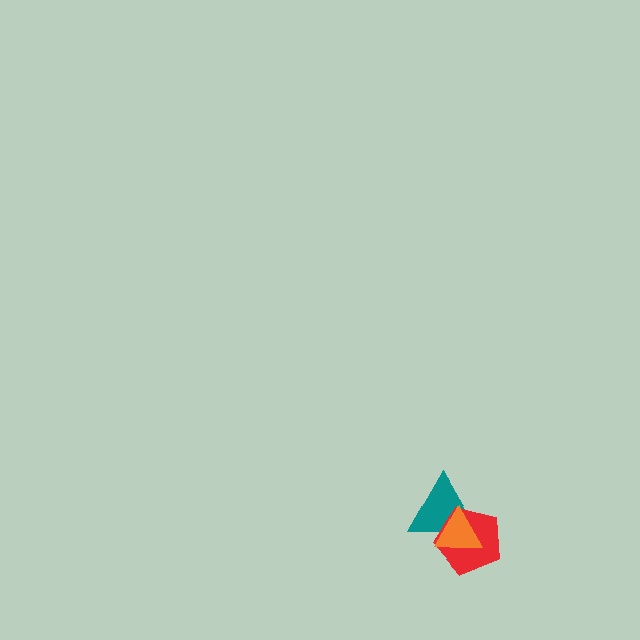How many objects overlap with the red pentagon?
2 objects overlap with the red pentagon.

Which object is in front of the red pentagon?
The orange triangle is in front of the red pentagon.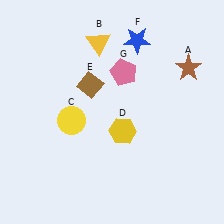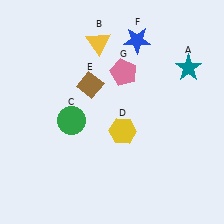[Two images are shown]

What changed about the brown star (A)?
In Image 1, A is brown. In Image 2, it changed to teal.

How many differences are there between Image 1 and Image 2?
There are 2 differences between the two images.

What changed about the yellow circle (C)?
In Image 1, C is yellow. In Image 2, it changed to green.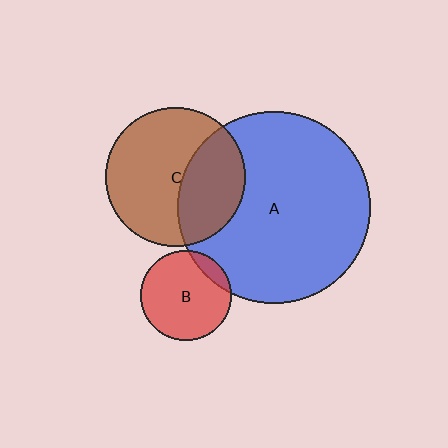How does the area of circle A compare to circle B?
Approximately 4.5 times.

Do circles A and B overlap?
Yes.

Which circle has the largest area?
Circle A (blue).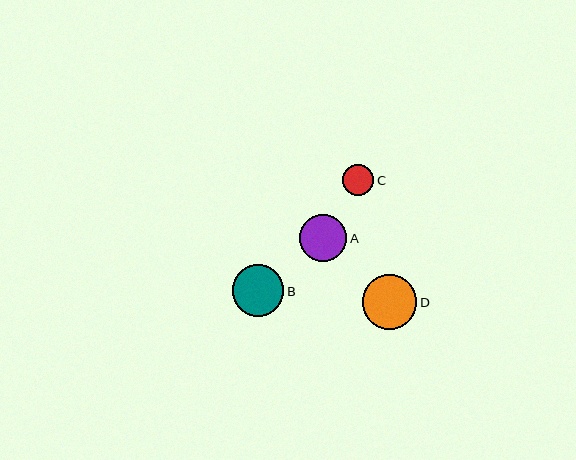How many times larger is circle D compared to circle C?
Circle D is approximately 1.7 times the size of circle C.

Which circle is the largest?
Circle D is the largest with a size of approximately 54 pixels.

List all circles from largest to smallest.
From largest to smallest: D, B, A, C.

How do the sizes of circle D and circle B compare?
Circle D and circle B are approximately the same size.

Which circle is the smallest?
Circle C is the smallest with a size of approximately 31 pixels.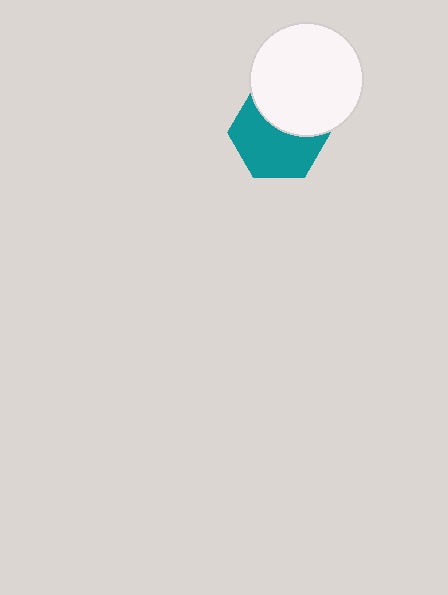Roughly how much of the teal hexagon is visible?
About half of it is visible (roughly 61%).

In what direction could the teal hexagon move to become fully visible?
The teal hexagon could move down. That would shift it out from behind the white circle entirely.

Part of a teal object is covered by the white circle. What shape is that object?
It is a hexagon.